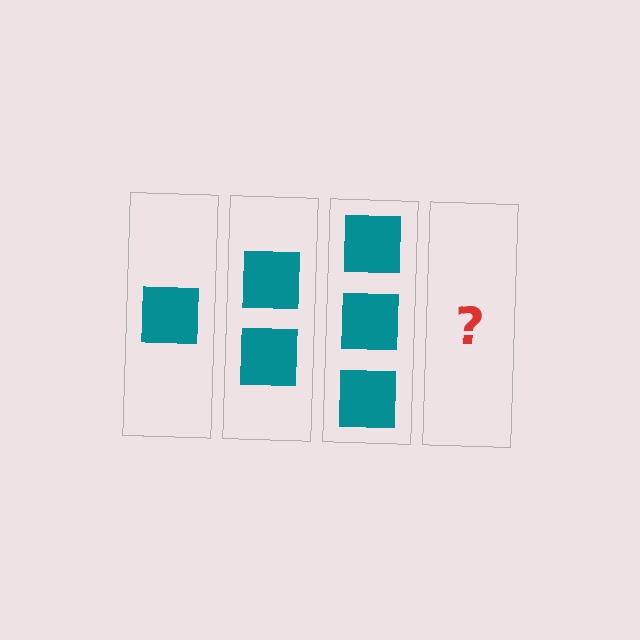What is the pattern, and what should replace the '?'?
The pattern is that each step adds one more square. The '?' should be 4 squares.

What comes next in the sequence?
The next element should be 4 squares.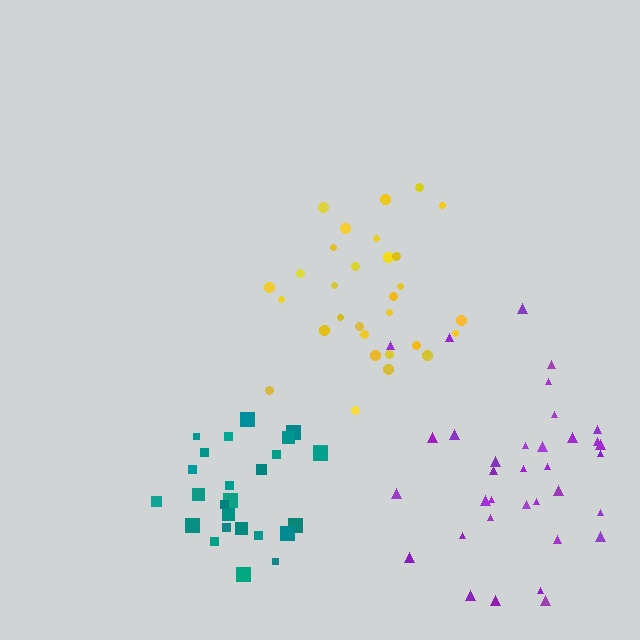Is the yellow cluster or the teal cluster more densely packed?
Teal.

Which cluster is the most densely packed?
Teal.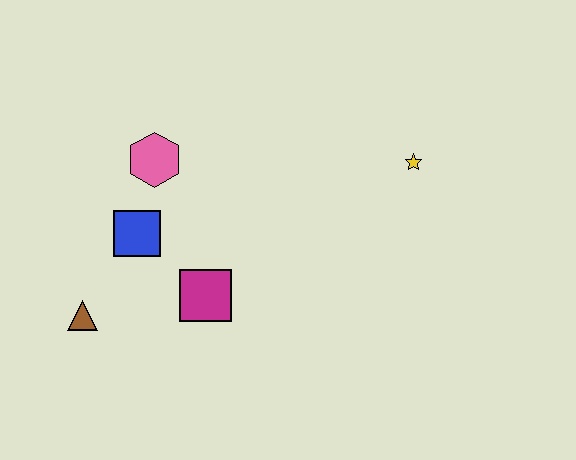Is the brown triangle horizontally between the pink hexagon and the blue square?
No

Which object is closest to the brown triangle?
The blue square is closest to the brown triangle.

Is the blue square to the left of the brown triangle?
No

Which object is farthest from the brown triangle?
The yellow star is farthest from the brown triangle.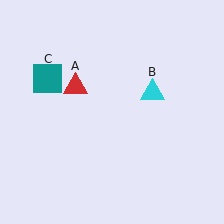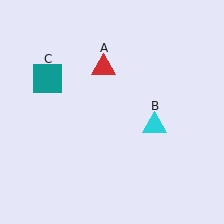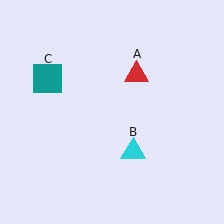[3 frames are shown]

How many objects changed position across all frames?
2 objects changed position: red triangle (object A), cyan triangle (object B).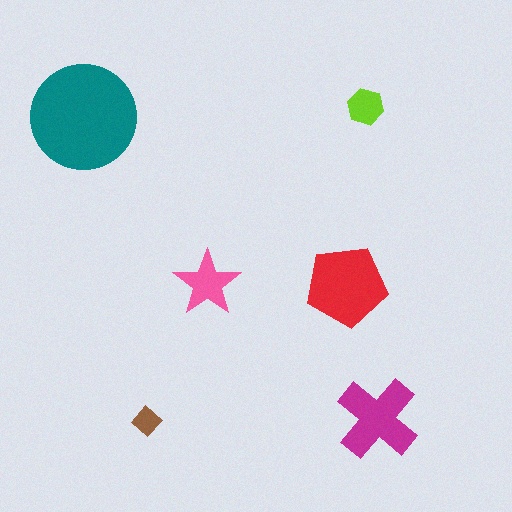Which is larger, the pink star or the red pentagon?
The red pentagon.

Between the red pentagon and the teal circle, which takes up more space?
The teal circle.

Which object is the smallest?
The brown diamond.